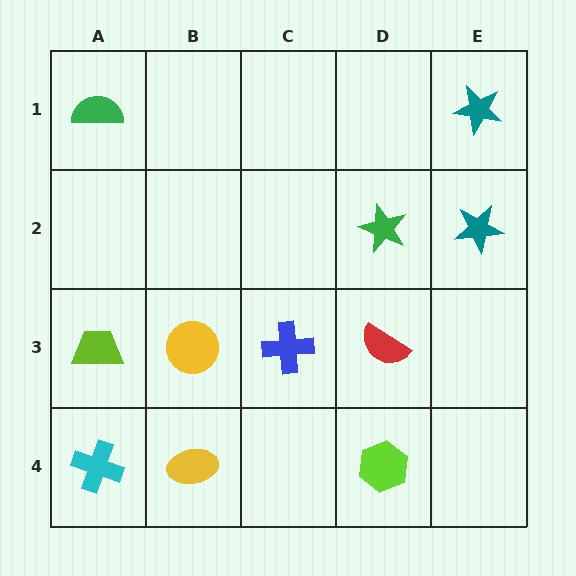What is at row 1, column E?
A teal star.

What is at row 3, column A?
A lime trapezoid.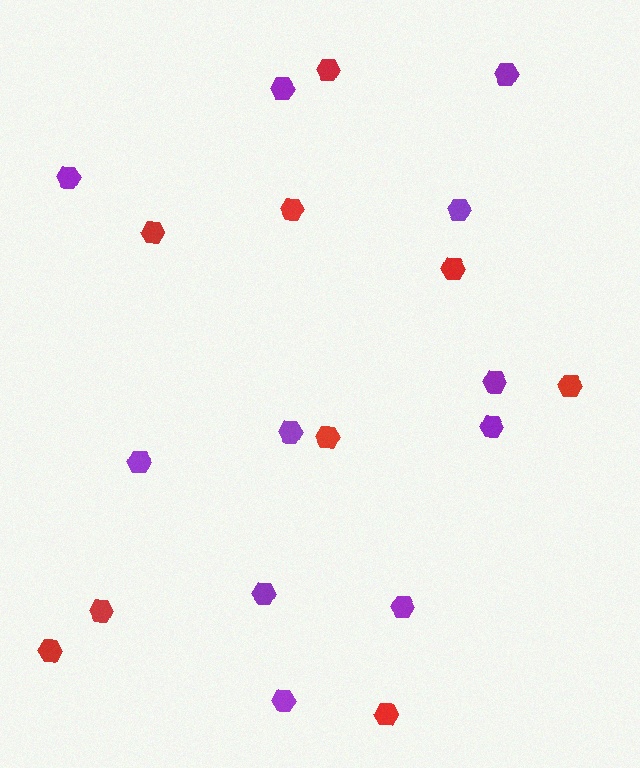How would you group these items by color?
There are 2 groups: one group of purple hexagons (11) and one group of red hexagons (9).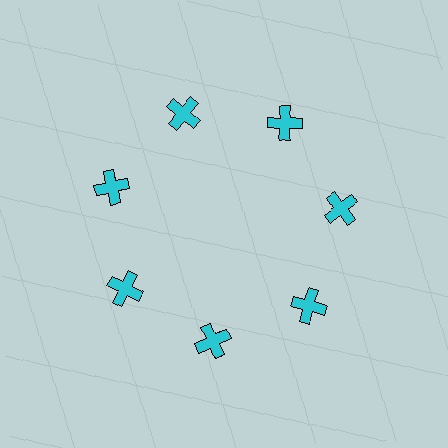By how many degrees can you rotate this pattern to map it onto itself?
The pattern maps onto itself every 51 degrees of rotation.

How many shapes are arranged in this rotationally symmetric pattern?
There are 7 shapes, arranged in 7 groups of 1.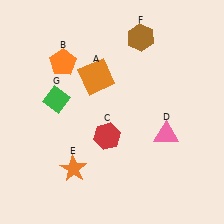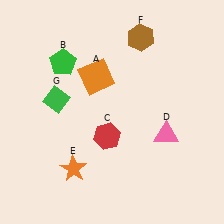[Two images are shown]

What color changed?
The pentagon (B) changed from orange in Image 1 to green in Image 2.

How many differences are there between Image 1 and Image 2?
There is 1 difference between the two images.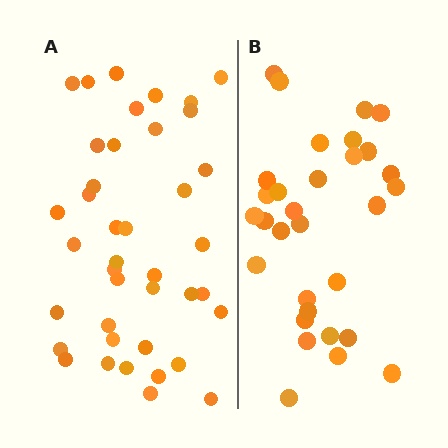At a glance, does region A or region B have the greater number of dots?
Region A (the left region) has more dots.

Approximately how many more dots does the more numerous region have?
Region A has roughly 8 or so more dots than region B.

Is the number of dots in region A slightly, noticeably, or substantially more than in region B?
Region A has noticeably more, but not dramatically so. The ratio is roughly 1.3 to 1.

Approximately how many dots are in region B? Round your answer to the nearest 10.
About 30 dots. (The exact count is 31, which rounds to 30.)